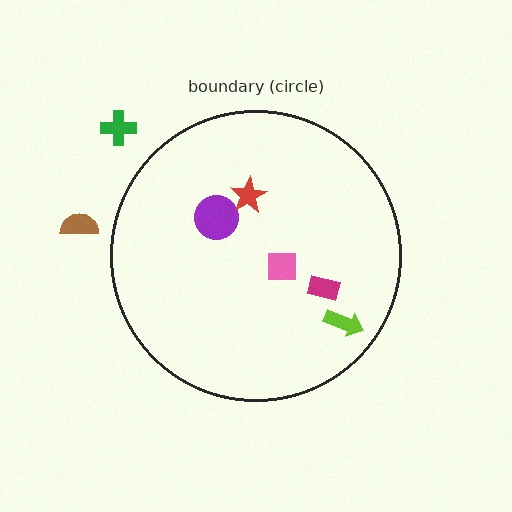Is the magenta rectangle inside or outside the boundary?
Inside.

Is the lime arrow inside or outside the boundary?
Inside.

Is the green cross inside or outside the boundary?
Outside.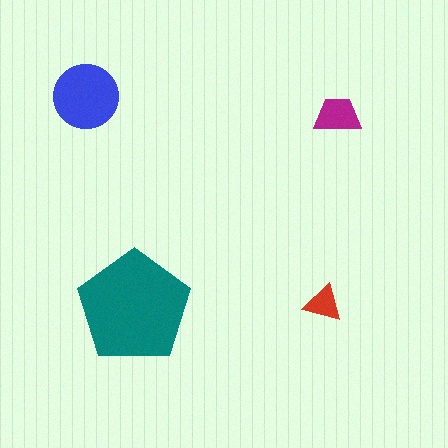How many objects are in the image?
There are 4 objects in the image.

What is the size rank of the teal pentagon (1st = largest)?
1st.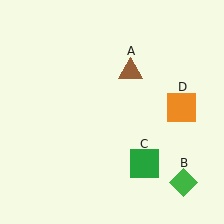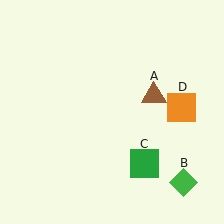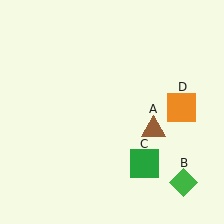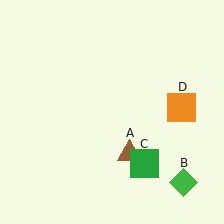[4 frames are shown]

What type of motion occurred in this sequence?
The brown triangle (object A) rotated clockwise around the center of the scene.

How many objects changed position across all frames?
1 object changed position: brown triangle (object A).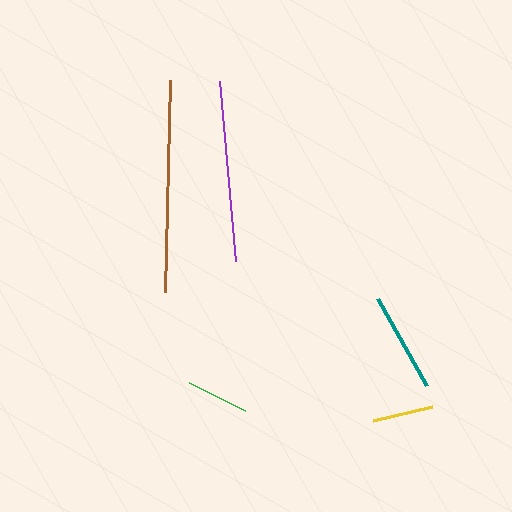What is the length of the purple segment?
The purple segment is approximately 181 pixels long.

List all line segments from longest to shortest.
From longest to shortest: brown, purple, teal, green, yellow.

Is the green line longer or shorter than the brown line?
The brown line is longer than the green line.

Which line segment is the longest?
The brown line is the longest at approximately 212 pixels.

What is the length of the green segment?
The green segment is approximately 63 pixels long.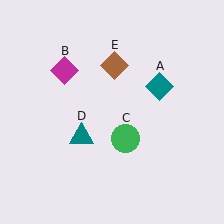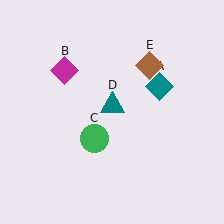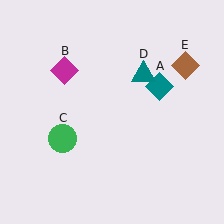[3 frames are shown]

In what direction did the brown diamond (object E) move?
The brown diamond (object E) moved right.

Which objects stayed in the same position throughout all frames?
Teal diamond (object A) and magenta diamond (object B) remained stationary.